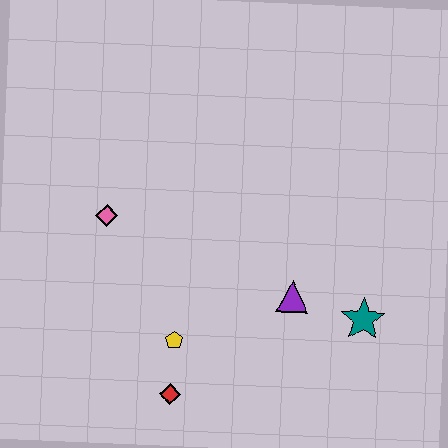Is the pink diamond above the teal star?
Yes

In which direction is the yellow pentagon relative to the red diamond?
The yellow pentagon is above the red diamond.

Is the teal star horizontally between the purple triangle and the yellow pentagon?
No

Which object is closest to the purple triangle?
The teal star is closest to the purple triangle.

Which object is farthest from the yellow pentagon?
The teal star is farthest from the yellow pentagon.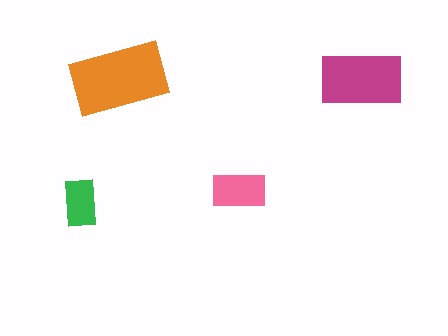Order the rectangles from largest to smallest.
the orange one, the magenta one, the pink one, the green one.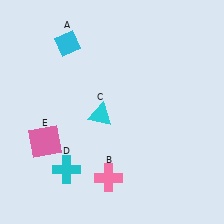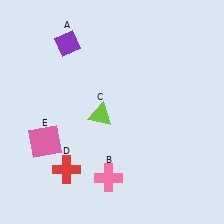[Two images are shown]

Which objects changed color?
A changed from cyan to purple. C changed from cyan to lime. D changed from cyan to red.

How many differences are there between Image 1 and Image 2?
There are 3 differences between the two images.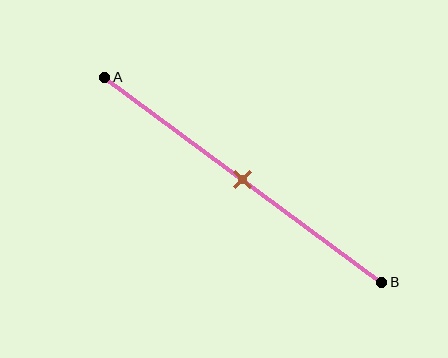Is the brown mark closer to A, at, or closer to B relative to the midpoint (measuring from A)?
The brown mark is approximately at the midpoint of segment AB.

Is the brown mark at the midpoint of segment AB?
Yes, the mark is approximately at the midpoint.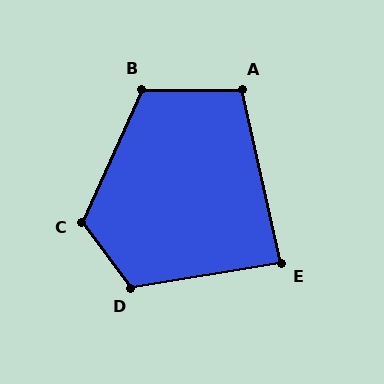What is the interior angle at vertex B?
Approximately 114 degrees (obtuse).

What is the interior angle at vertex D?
Approximately 117 degrees (obtuse).